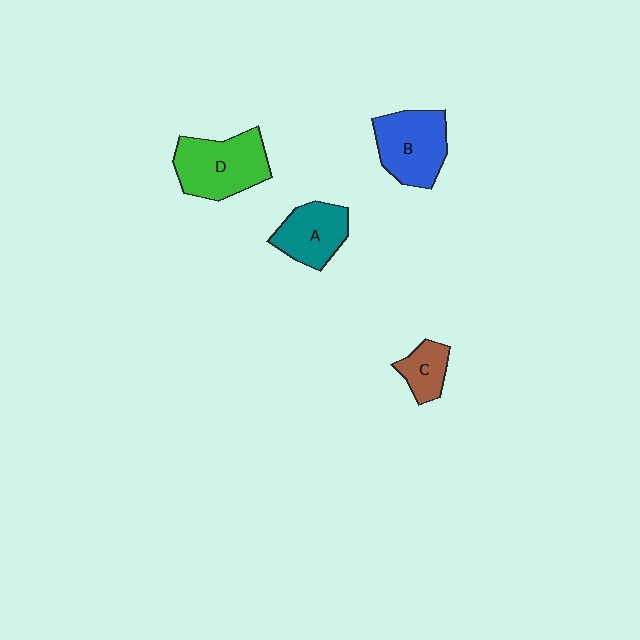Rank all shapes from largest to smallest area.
From largest to smallest: D (green), B (blue), A (teal), C (brown).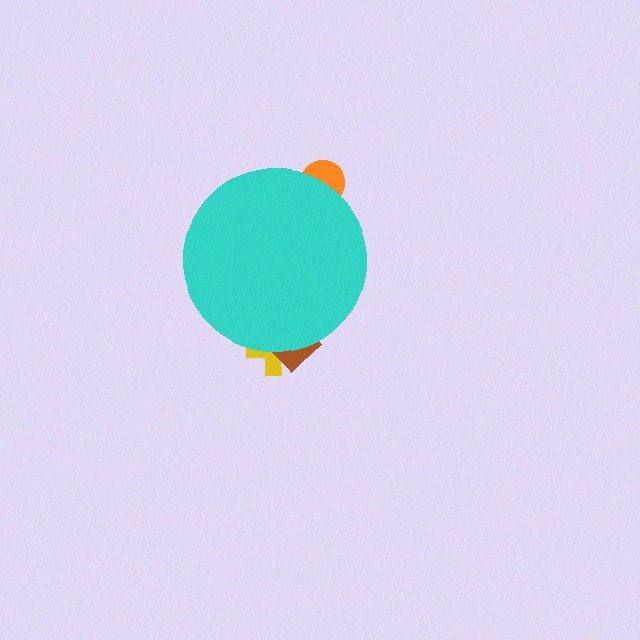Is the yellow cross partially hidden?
Yes, the yellow cross is partially hidden behind the cyan circle.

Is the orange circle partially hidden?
Yes, the orange circle is partially hidden behind the cyan circle.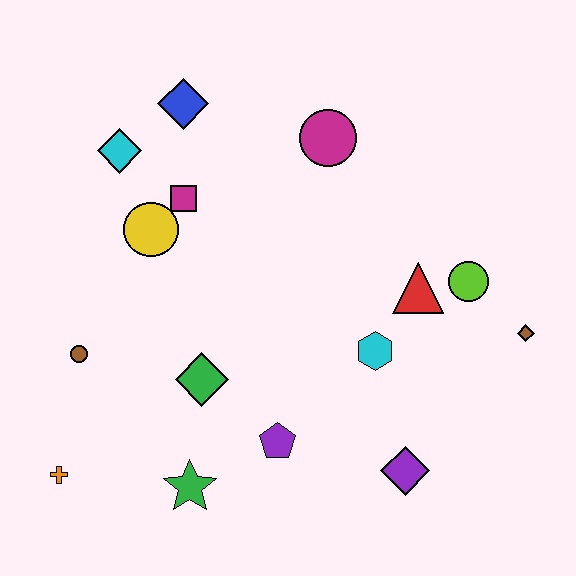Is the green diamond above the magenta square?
No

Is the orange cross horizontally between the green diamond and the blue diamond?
No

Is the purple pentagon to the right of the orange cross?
Yes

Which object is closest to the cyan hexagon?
The red triangle is closest to the cyan hexagon.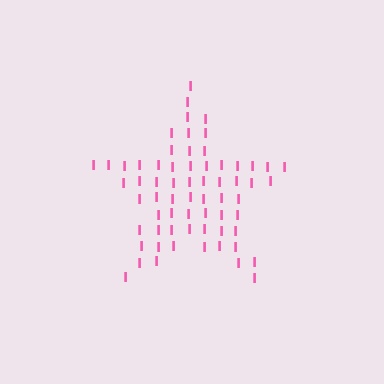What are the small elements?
The small elements are letter I's.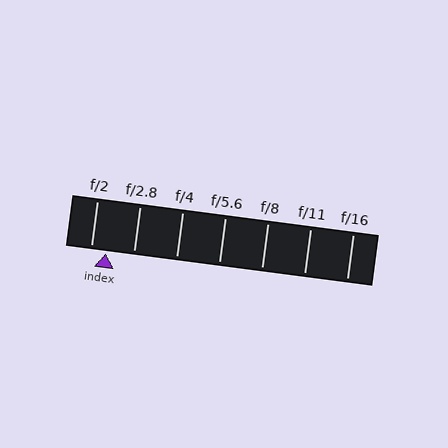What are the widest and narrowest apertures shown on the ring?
The widest aperture shown is f/2 and the narrowest is f/16.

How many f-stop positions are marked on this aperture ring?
There are 7 f-stop positions marked.